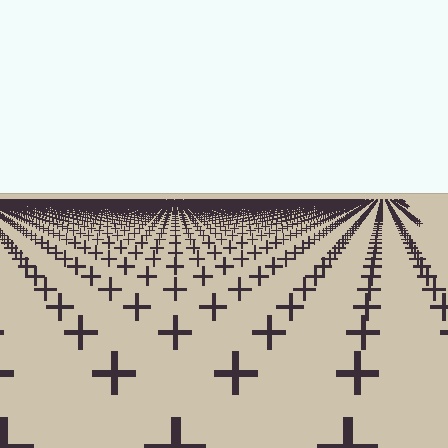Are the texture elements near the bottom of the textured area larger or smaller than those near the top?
Larger. Near the bottom, elements are closer to the viewer and appear at a bigger on-screen size.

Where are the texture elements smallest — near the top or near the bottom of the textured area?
Near the top.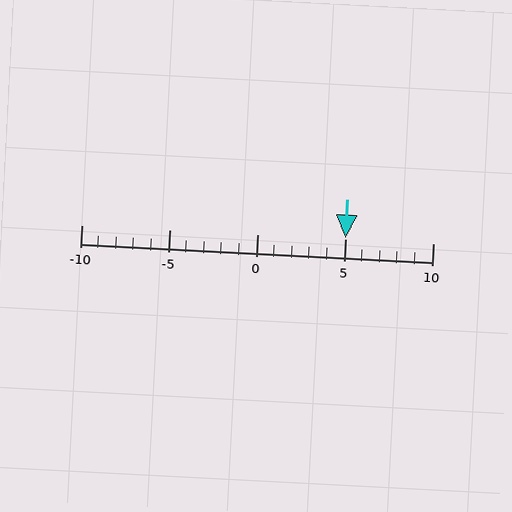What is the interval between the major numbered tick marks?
The major tick marks are spaced 5 units apart.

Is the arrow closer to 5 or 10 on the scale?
The arrow is closer to 5.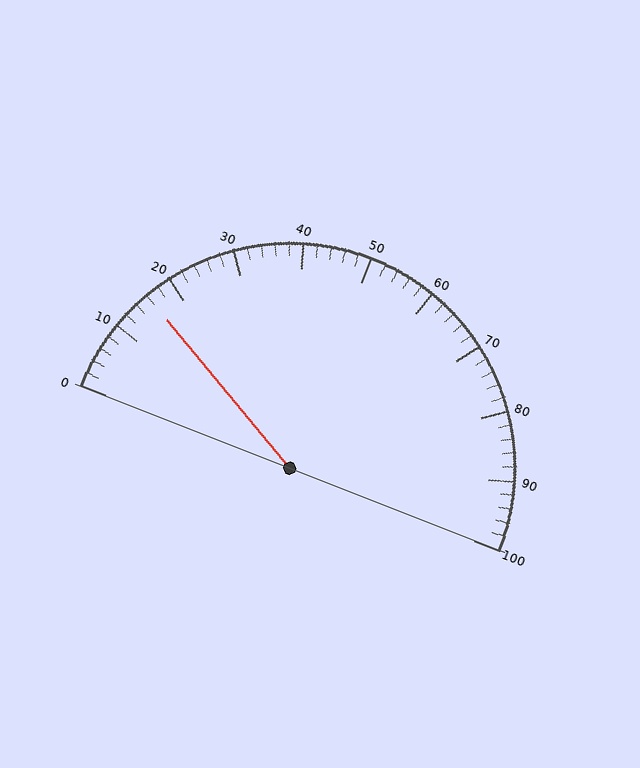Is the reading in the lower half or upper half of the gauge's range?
The reading is in the lower half of the range (0 to 100).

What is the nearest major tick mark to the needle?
The nearest major tick mark is 20.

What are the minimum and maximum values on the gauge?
The gauge ranges from 0 to 100.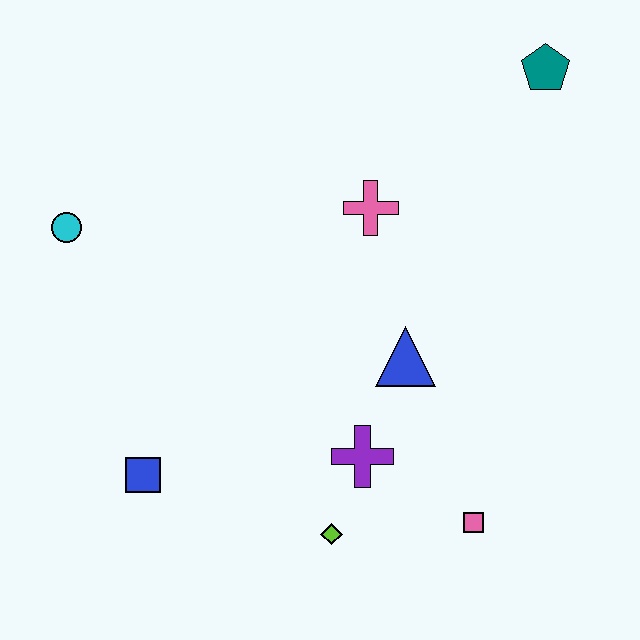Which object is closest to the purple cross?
The lime diamond is closest to the purple cross.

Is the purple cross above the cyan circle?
No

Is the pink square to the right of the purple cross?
Yes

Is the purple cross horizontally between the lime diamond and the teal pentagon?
Yes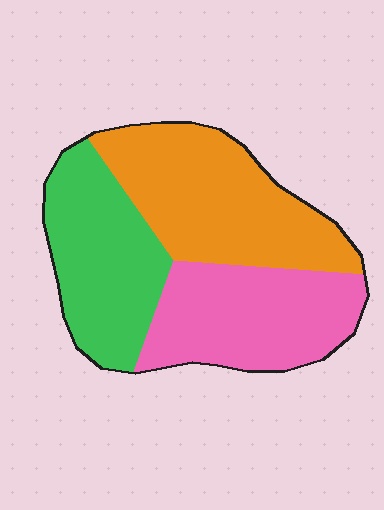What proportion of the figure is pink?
Pink takes up between a quarter and a half of the figure.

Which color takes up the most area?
Orange, at roughly 40%.